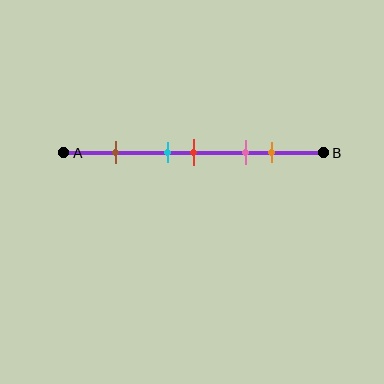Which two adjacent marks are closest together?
The cyan and red marks are the closest adjacent pair.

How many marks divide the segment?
There are 5 marks dividing the segment.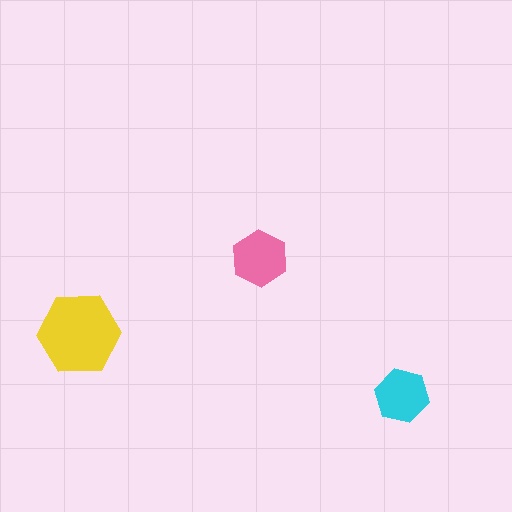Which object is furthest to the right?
The cyan hexagon is rightmost.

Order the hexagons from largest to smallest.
the yellow one, the pink one, the cyan one.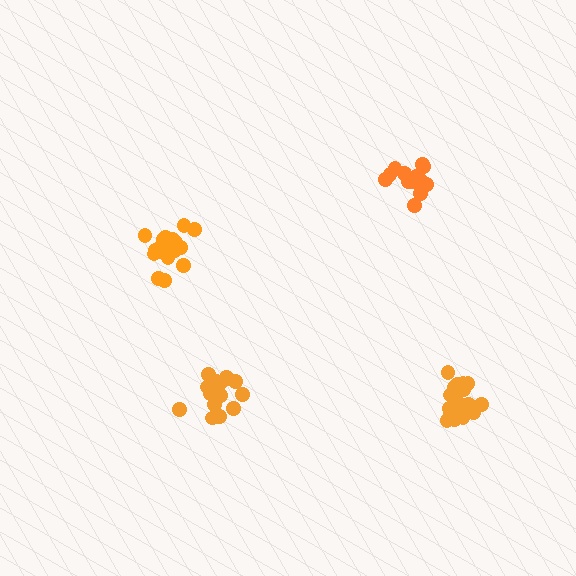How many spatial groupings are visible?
There are 4 spatial groupings.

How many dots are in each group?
Group 1: 20 dots, Group 2: 14 dots, Group 3: 18 dots, Group 4: 20 dots (72 total).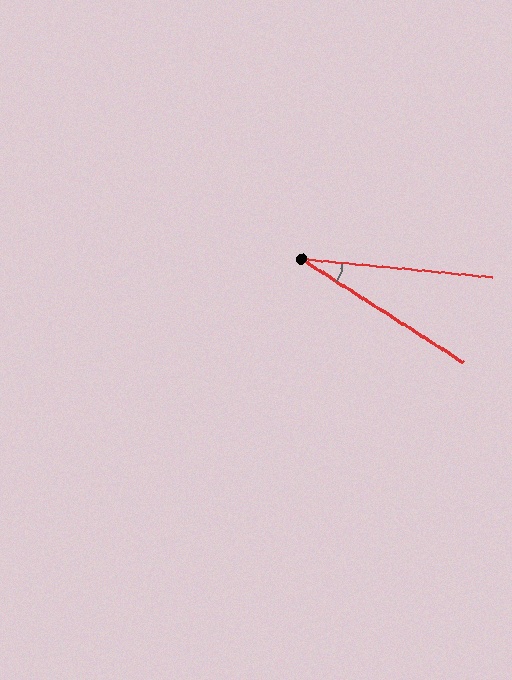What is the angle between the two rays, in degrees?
Approximately 27 degrees.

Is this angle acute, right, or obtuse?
It is acute.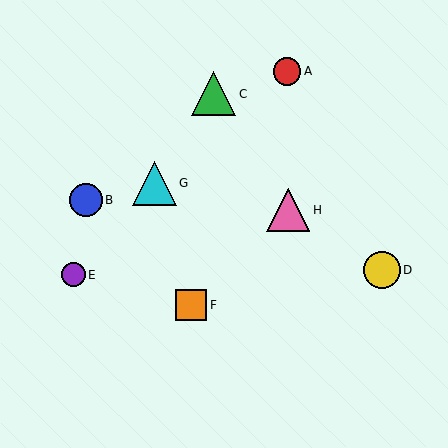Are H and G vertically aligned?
No, H is at x≈288 and G is at x≈154.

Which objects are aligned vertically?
Objects A, H are aligned vertically.